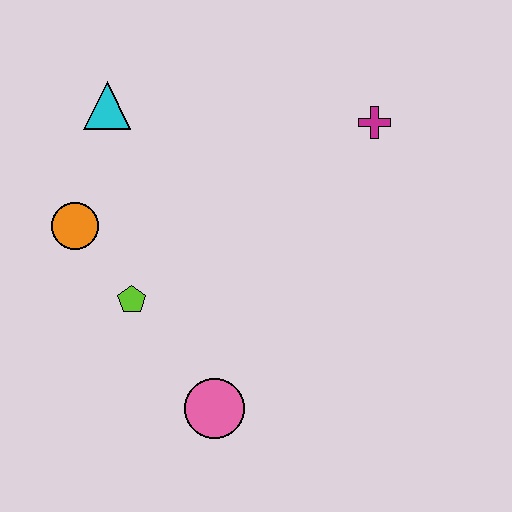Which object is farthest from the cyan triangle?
The pink circle is farthest from the cyan triangle.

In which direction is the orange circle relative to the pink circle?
The orange circle is above the pink circle.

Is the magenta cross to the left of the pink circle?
No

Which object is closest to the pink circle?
The lime pentagon is closest to the pink circle.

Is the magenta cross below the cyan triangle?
Yes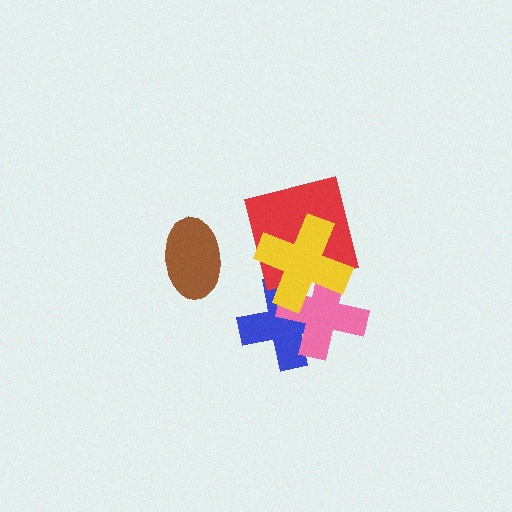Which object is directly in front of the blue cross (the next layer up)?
The pink cross is directly in front of the blue cross.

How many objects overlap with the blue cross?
2 objects overlap with the blue cross.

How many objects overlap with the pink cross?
3 objects overlap with the pink cross.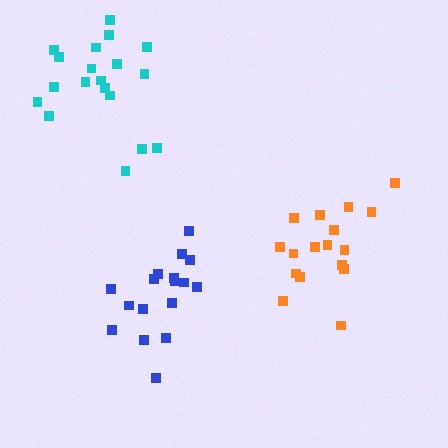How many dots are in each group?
Group 1: 17 dots, Group 2: 19 dots, Group 3: 17 dots (53 total).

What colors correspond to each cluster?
The clusters are colored: orange, cyan, blue.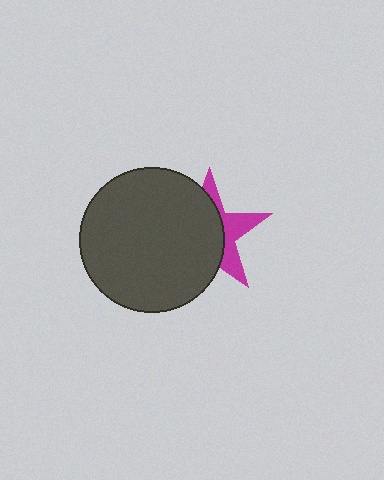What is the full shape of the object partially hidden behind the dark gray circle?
The partially hidden object is a magenta star.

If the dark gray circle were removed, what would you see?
You would see the complete magenta star.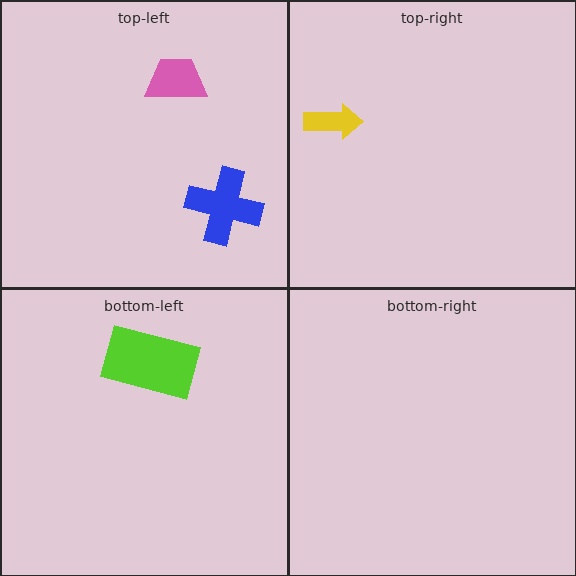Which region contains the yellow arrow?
The top-right region.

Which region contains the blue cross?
The top-left region.